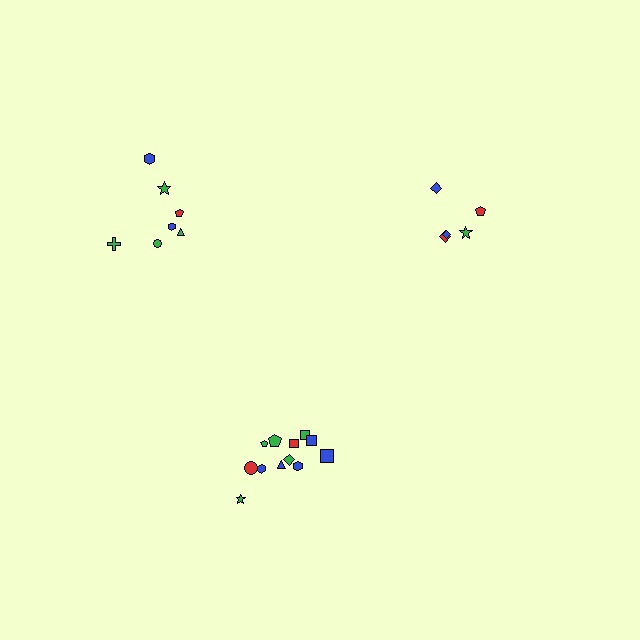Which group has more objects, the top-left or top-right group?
The top-left group.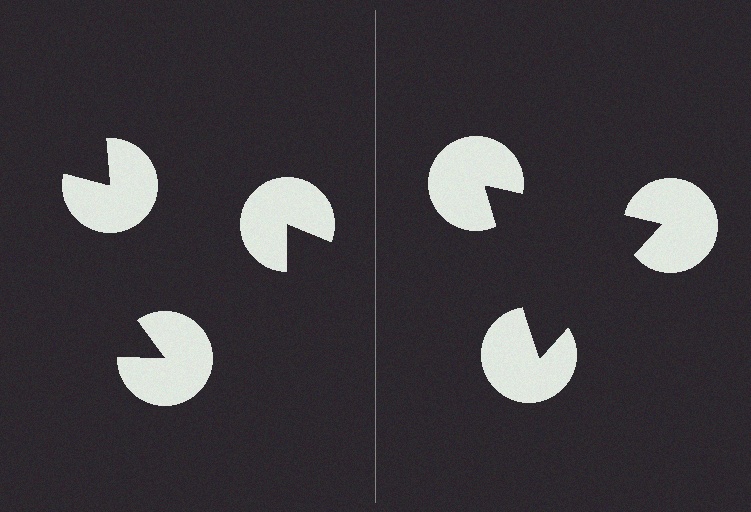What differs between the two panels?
The pac-man discs are positioned identically on both sides; only the wedge orientations differ. On the right they align to a triangle; on the left they are misaligned.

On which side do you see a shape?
An illusory triangle appears on the right side. On the left side the wedge cuts are rotated, so no coherent shape forms.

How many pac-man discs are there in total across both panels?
6 — 3 on each side.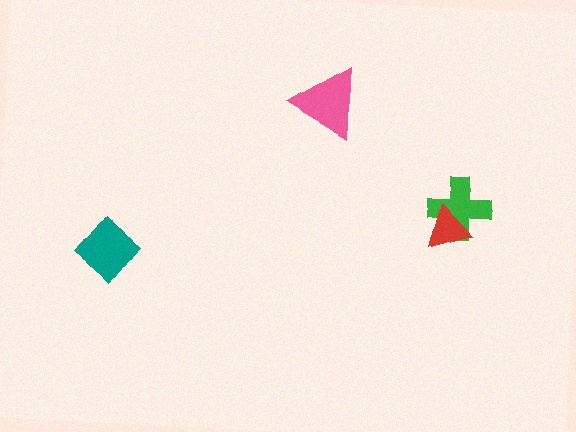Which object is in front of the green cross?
The red triangle is in front of the green cross.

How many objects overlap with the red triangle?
1 object overlaps with the red triangle.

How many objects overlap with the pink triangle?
0 objects overlap with the pink triangle.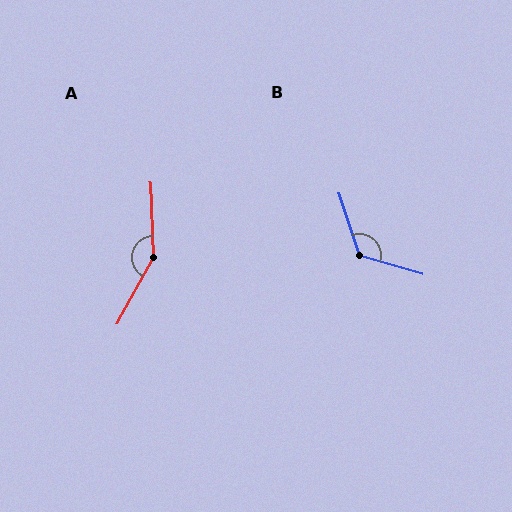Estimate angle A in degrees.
Approximately 149 degrees.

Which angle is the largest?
A, at approximately 149 degrees.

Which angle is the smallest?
B, at approximately 124 degrees.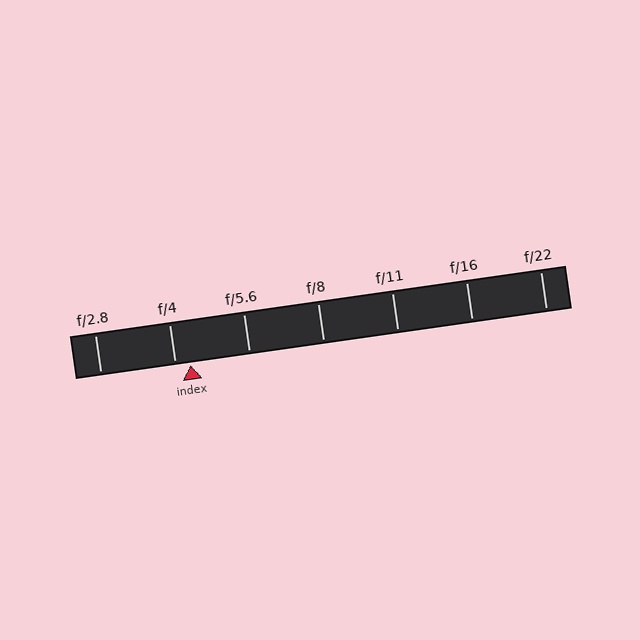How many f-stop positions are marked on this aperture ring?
There are 7 f-stop positions marked.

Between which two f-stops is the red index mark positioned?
The index mark is between f/4 and f/5.6.